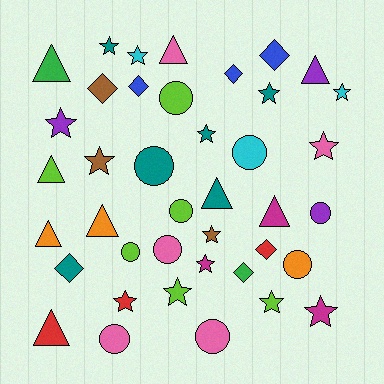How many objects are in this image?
There are 40 objects.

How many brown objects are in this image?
There are 3 brown objects.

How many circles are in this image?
There are 10 circles.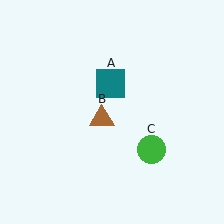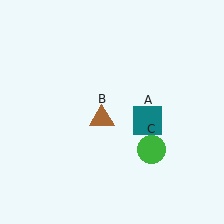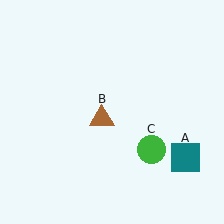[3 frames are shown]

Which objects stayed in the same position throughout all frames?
Brown triangle (object B) and green circle (object C) remained stationary.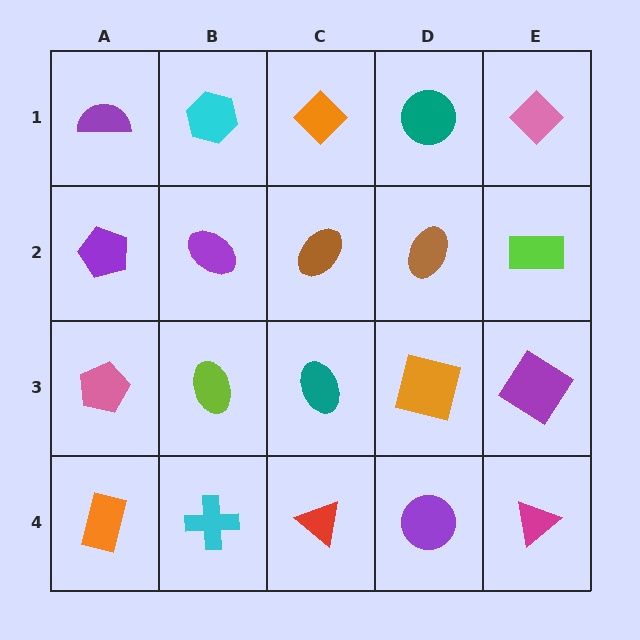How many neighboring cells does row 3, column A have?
3.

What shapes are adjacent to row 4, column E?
A purple diamond (row 3, column E), a purple circle (row 4, column D).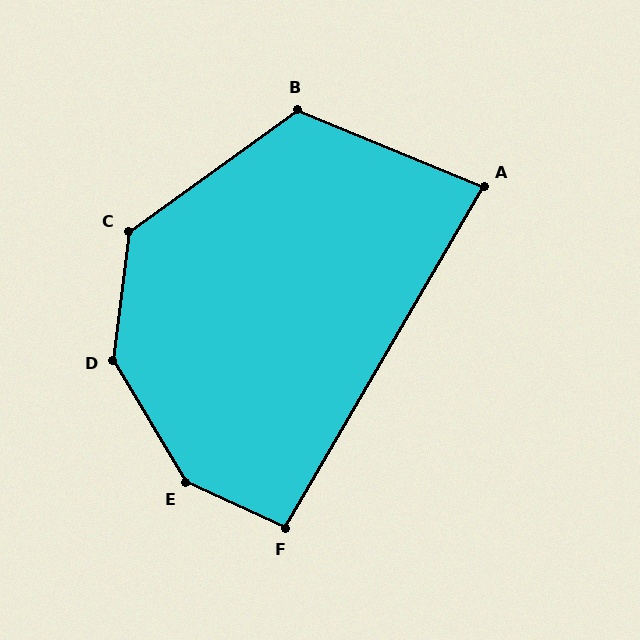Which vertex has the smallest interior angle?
A, at approximately 82 degrees.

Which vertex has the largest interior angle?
E, at approximately 145 degrees.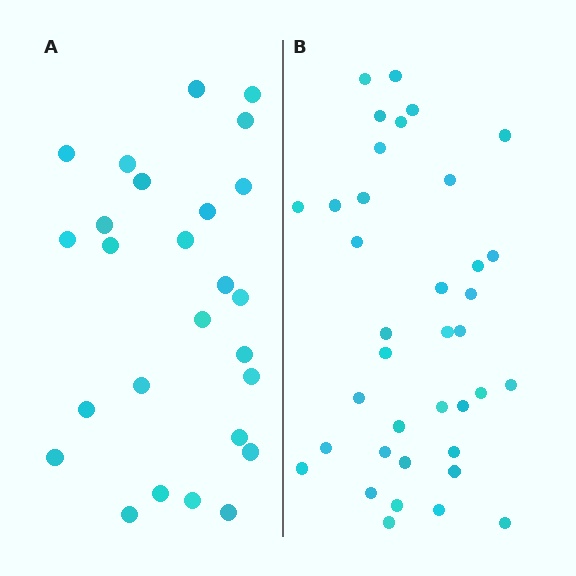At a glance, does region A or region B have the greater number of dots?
Region B (the right region) has more dots.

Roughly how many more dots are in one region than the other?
Region B has roughly 12 or so more dots than region A.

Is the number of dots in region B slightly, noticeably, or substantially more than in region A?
Region B has noticeably more, but not dramatically so. The ratio is roughly 1.4 to 1.